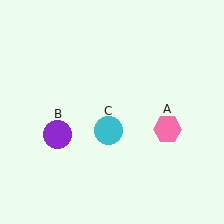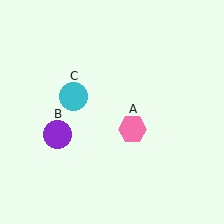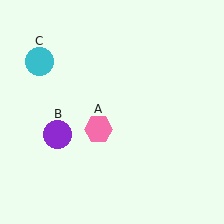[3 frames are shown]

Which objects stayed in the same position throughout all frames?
Purple circle (object B) remained stationary.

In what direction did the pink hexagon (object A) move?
The pink hexagon (object A) moved left.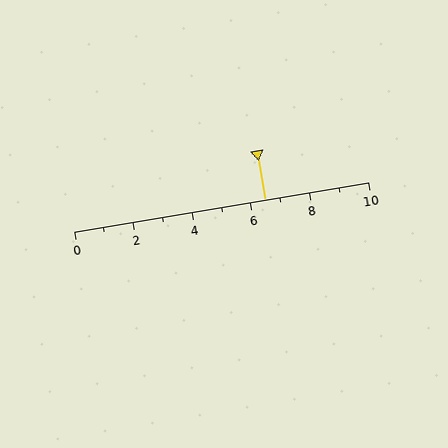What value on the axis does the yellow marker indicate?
The marker indicates approximately 6.5.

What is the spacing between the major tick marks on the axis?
The major ticks are spaced 2 apart.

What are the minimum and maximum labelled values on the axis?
The axis runs from 0 to 10.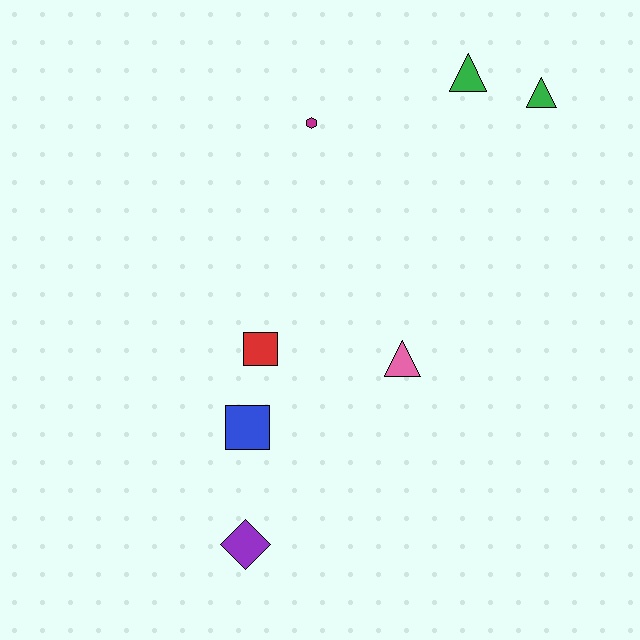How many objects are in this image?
There are 7 objects.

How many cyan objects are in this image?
There are no cyan objects.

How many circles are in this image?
There are no circles.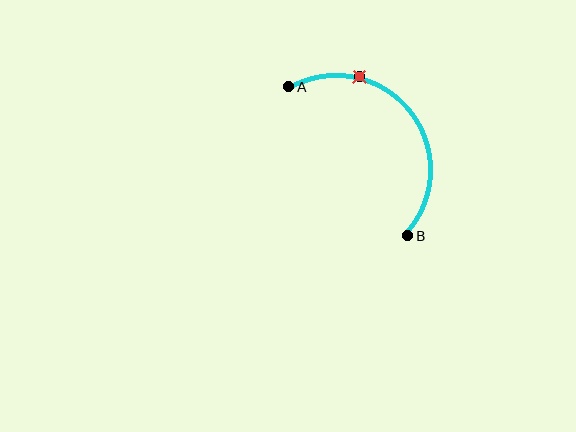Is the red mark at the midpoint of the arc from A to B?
No. The red mark lies on the arc but is closer to endpoint A. The arc midpoint would be at the point on the curve equidistant along the arc from both A and B.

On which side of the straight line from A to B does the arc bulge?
The arc bulges above and to the right of the straight line connecting A and B.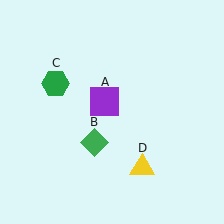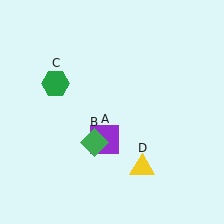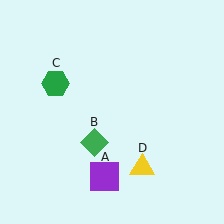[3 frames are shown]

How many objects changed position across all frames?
1 object changed position: purple square (object A).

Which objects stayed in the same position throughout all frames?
Green diamond (object B) and green hexagon (object C) and yellow triangle (object D) remained stationary.